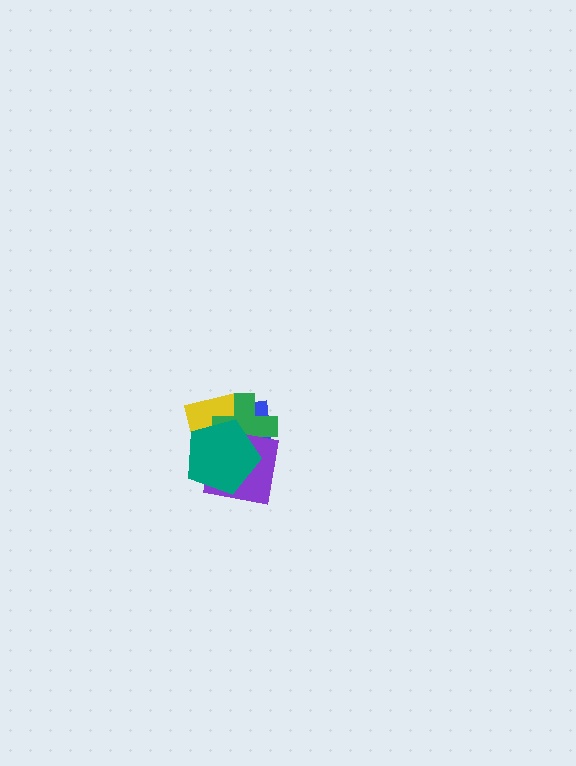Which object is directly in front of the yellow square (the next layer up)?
The green cross is directly in front of the yellow square.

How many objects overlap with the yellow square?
4 objects overlap with the yellow square.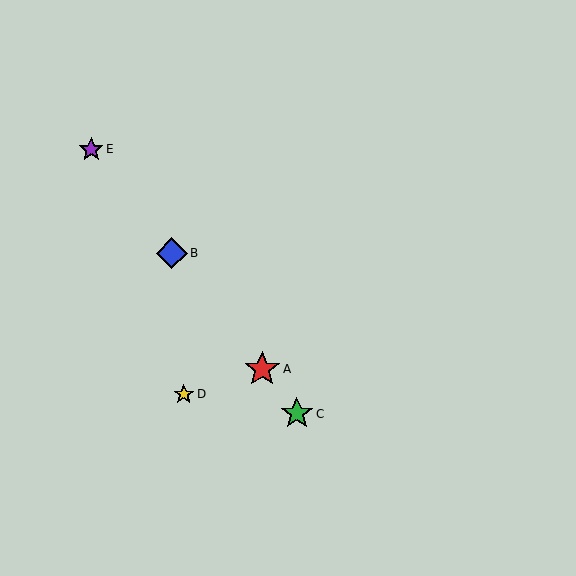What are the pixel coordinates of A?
Object A is at (262, 369).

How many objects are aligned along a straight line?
4 objects (A, B, C, E) are aligned along a straight line.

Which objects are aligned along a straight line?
Objects A, B, C, E are aligned along a straight line.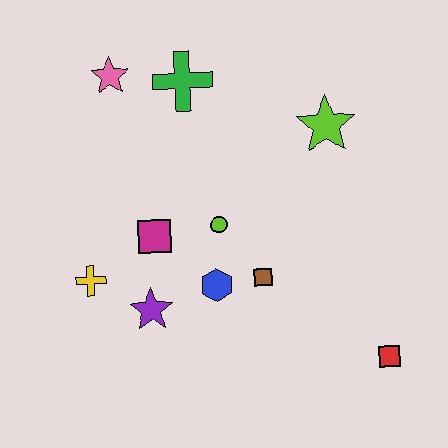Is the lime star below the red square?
No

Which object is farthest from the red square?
The pink star is farthest from the red square.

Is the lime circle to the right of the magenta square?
Yes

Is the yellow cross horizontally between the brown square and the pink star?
No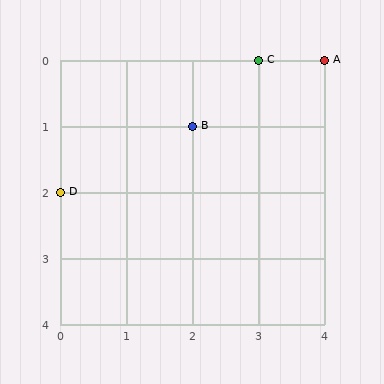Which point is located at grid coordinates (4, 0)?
Point A is at (4, 0).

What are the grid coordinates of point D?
Point D is at grid coordinates (0, 2).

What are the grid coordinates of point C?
Point C is at grid coordinates (3, 0).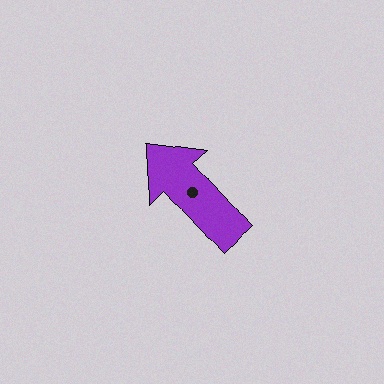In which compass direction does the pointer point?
Northwest.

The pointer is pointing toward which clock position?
Roughly 11 o'clock.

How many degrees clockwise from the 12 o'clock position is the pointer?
Approximately 318 degrees.